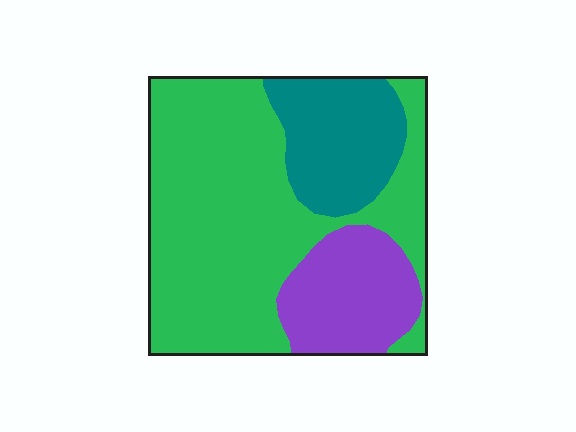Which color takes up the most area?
Green, at roughly 60%.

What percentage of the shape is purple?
Purple covers 19% of the shape.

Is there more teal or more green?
Green.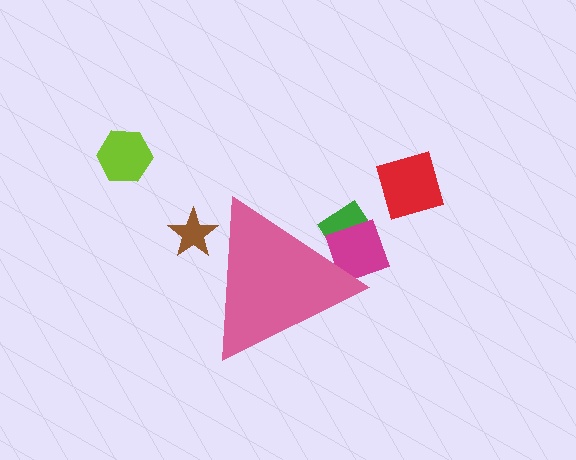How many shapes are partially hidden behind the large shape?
3 shapes are partially hidden.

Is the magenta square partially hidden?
Yes, the magenta square is partially hidden behind the pink triangle.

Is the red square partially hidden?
No, the red square is fully visible.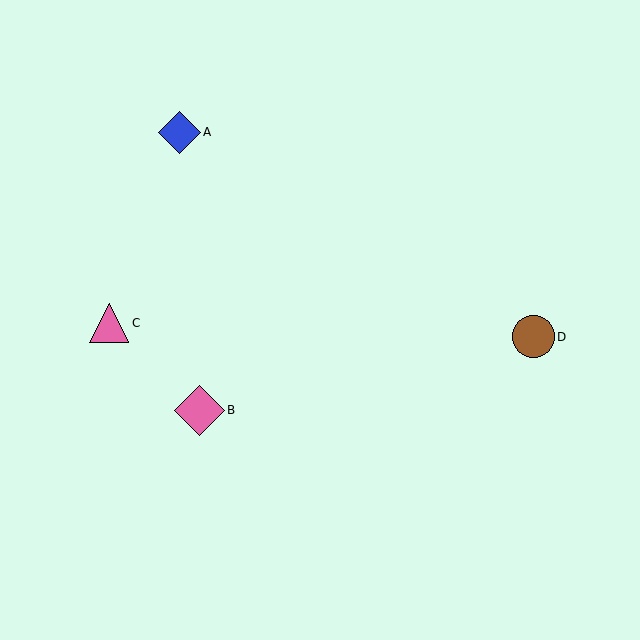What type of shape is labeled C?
Shape C is a pink triangle.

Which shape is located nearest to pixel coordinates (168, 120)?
The blue diamond (labeled A) at (179, 132) is nearest to that location.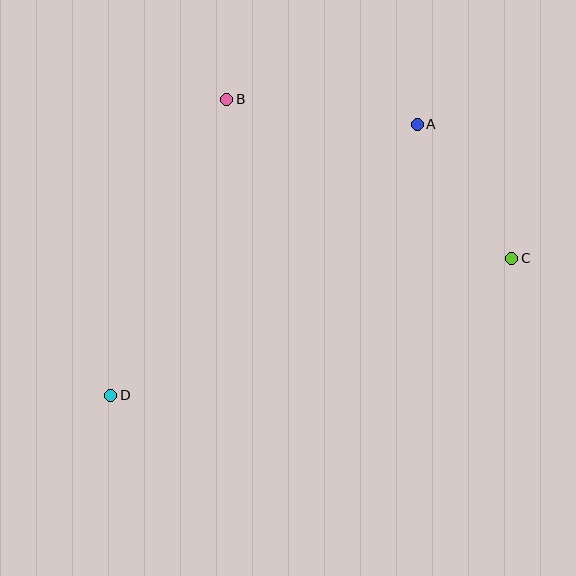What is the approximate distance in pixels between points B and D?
The distance between B and D is approximately 318 pixels.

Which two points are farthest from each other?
Points C and D are farthest from each other.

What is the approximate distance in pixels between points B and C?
The distance between B and C is approximately 326 pixels.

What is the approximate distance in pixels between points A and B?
The distance between A and B is approximately 192 pixels.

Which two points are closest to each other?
Points A and C are closest to each other.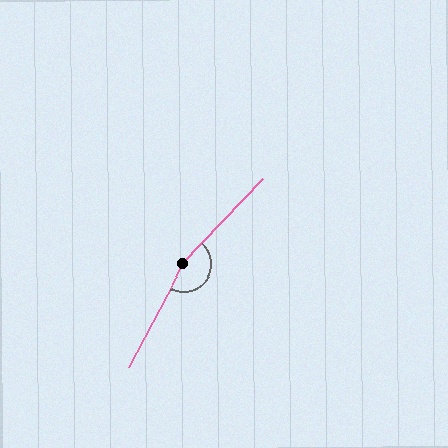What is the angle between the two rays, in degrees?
Approximately 165 degrees.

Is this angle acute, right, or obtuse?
It is obtuse.